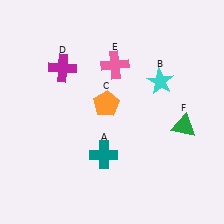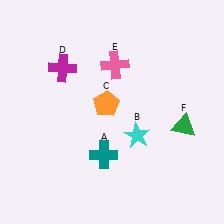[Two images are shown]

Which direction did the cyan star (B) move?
The cyan star (B) moved down.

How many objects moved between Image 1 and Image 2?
1 object moved between the two images.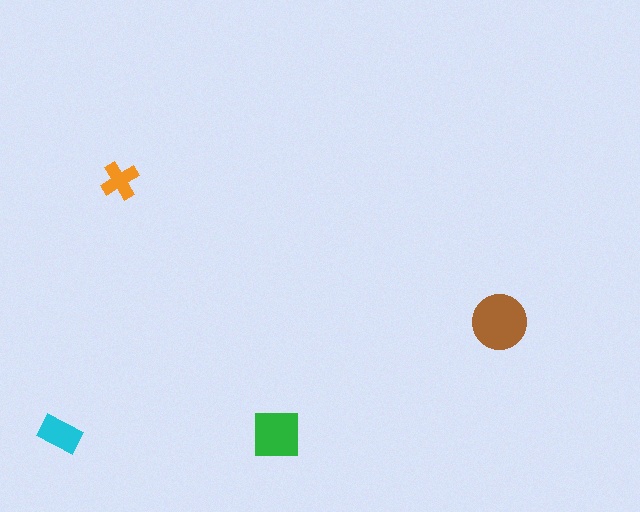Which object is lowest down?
The cyan rectangle is bottommost.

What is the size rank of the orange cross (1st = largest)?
4th.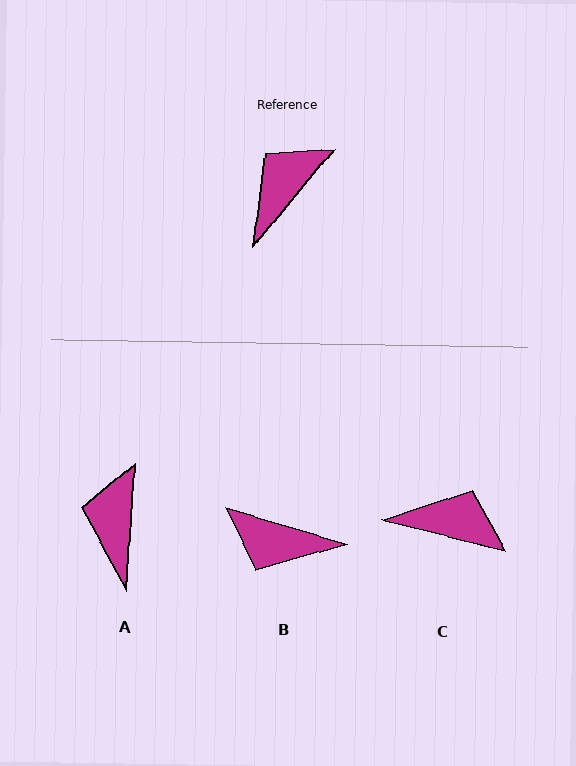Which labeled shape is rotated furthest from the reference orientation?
B, about 113 degrees away.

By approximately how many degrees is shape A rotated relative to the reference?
Approximately 36 degrees counter-clockwise.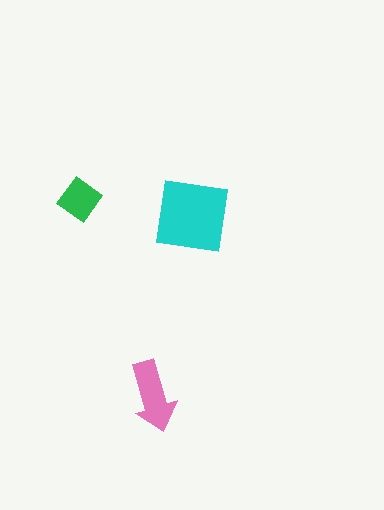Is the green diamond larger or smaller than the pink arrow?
Smaller.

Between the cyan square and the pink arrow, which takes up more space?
The cyan square.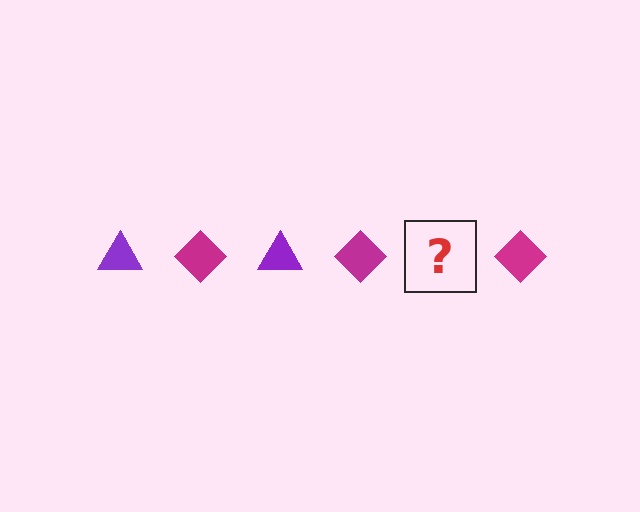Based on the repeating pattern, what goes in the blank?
The blank should be a purple triangle.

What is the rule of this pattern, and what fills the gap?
The rule is that the pattern alternates between purple triangle and magenta diamond. The gap should be filled with a purple triangle.